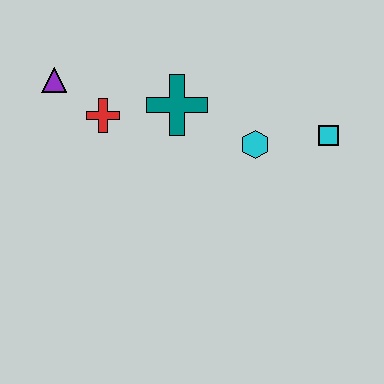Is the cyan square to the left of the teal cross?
No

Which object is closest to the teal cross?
The red cross is closest to the teal cross.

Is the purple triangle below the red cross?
No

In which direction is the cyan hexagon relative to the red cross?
The cyan hexagon is to the right of the red cross.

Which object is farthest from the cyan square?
The purple triangle is farthest from the cyan square.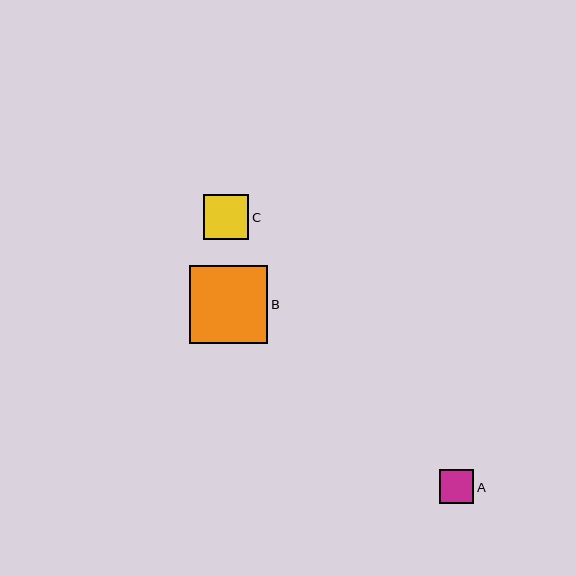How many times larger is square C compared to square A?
Square C is approximately 1.3 times the size of square A.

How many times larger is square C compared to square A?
Square C is approximately 1.3 times the size of square A.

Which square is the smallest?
Square A is the smallest with a size of approximately 34 pixels.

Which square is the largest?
Square B is the largest with a size of approximately 78 pixels.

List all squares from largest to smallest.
From largest to smallest: B, C, A.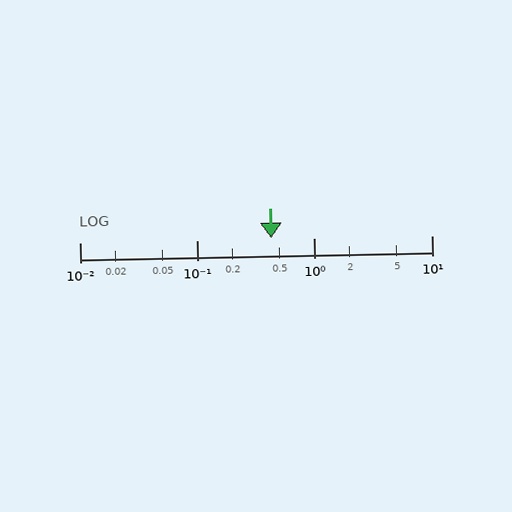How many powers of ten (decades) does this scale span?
The scale spans 3 decades, from 0.01 to 10.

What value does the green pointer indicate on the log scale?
The pointer indicates approximately 0.43.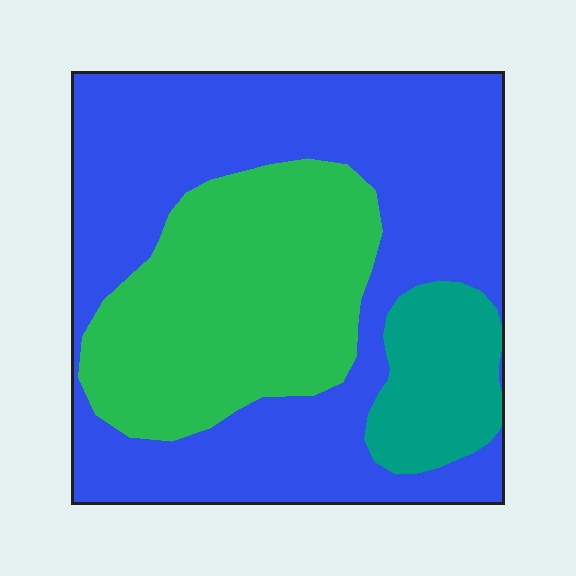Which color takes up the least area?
Teal, at roughly 10%.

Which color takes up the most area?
Blue, at roughly 55%.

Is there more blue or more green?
Blue.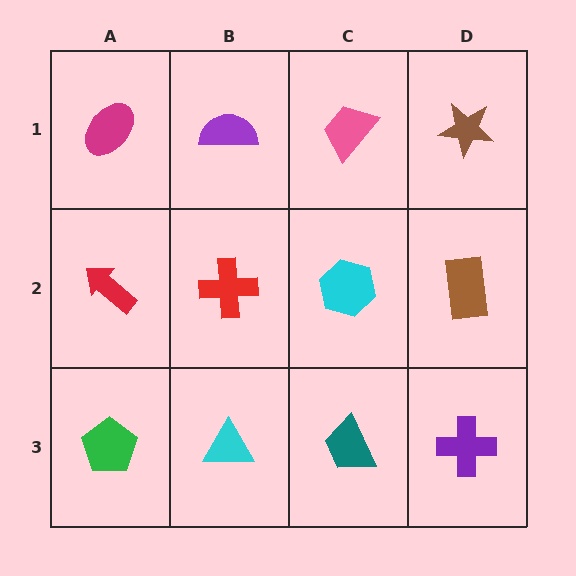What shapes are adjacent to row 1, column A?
A red arrow (row 2, column A), a purple semicircle (row 1, column B).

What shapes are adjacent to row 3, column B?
A red cross (row 2, column B), a green pentagon (row 3, column A), a teal trapezoid (row 3, column C).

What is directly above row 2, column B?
A purple semicircle.